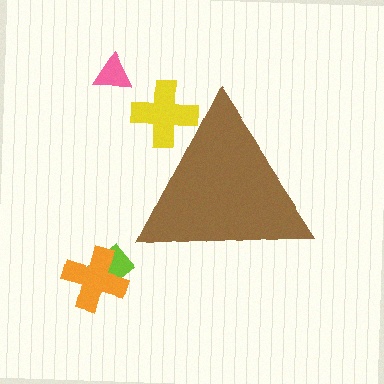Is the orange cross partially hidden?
No, the orange cross is fully visible.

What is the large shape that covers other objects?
A brown triangle.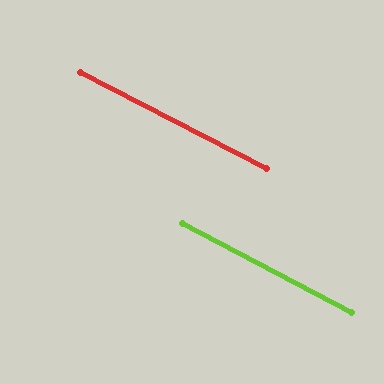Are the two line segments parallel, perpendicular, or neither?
Parallel — their directions differ by only 0.6°.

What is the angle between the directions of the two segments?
Approximately 1 degree.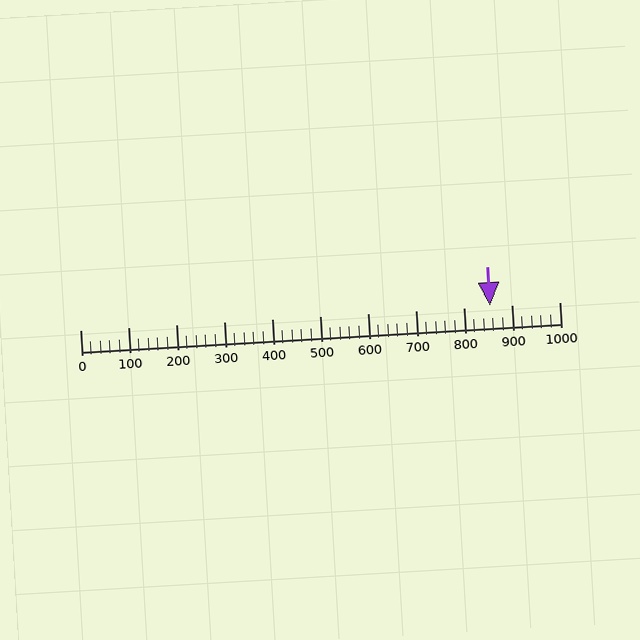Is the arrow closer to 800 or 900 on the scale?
The arrow is closer to 900.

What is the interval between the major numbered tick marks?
The major tick marks are spaced 100 units apart.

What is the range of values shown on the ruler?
The ruler shows values from 0 to 1000.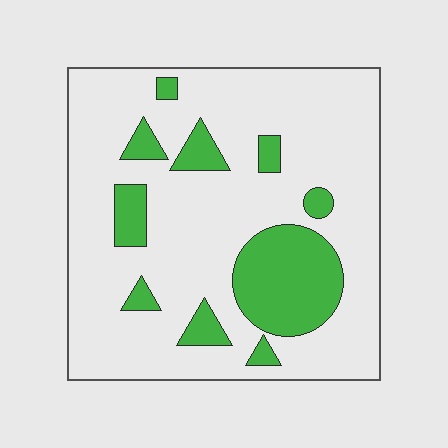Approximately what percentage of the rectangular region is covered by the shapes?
Approximately 20%.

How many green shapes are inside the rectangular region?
10.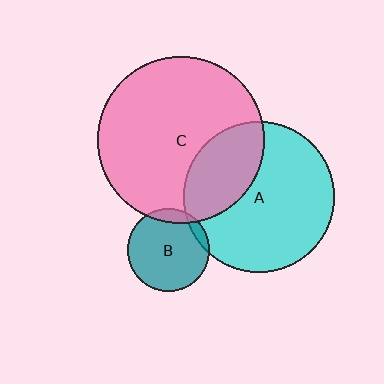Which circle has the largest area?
Circle C (pink).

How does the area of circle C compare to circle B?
Approximately 4.1 times.